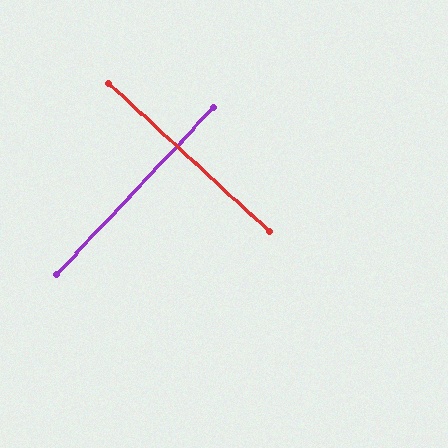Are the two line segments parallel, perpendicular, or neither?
Perpendicular — they meet at approximately 89°.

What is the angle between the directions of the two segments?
Approximately 89 degrees.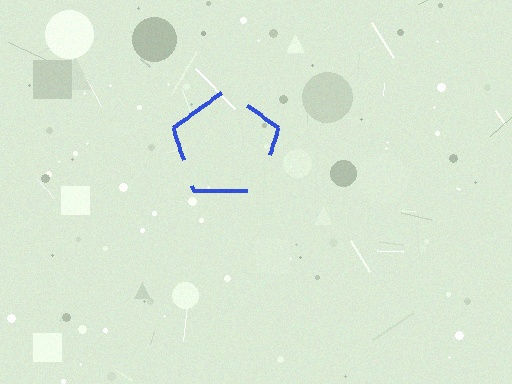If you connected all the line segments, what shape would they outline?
They would outline a pentagon.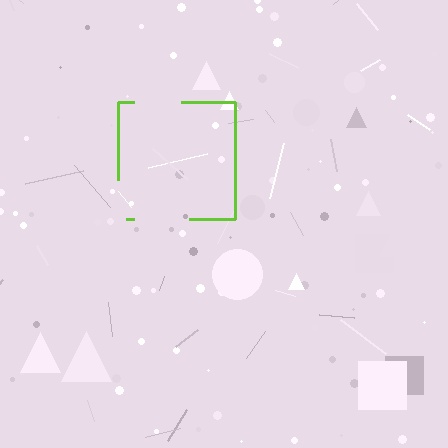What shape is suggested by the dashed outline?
The dashed outline suggests a square.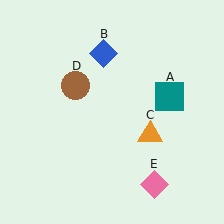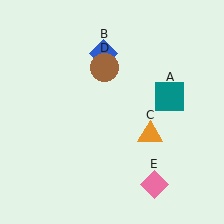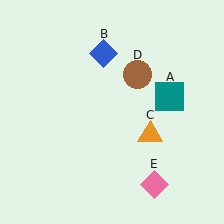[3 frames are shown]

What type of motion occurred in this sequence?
The brown circle (object D) rotated clockwise around the center of the scene.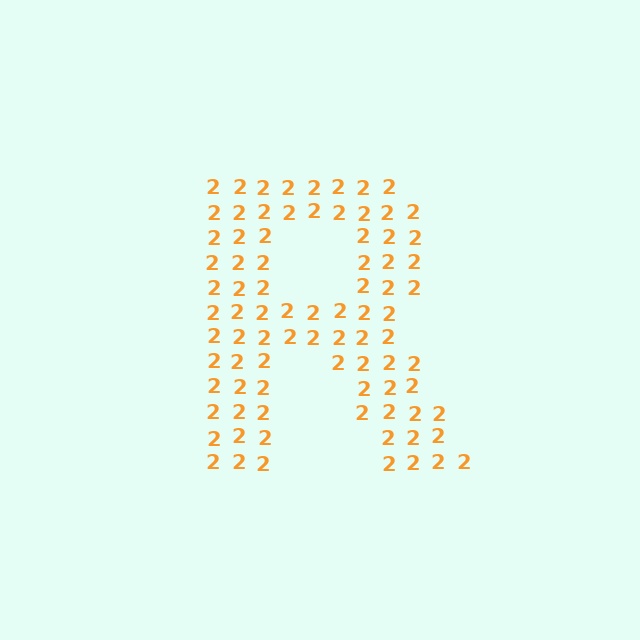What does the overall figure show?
The overall figure shows the letter R.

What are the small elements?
The small elements are digit 2's.